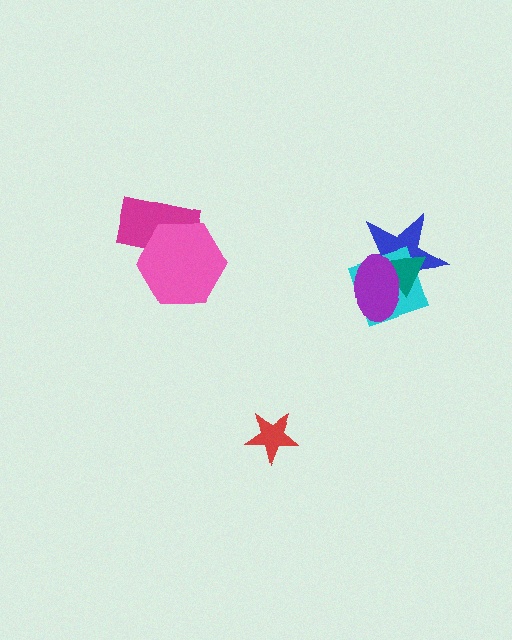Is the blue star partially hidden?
Yes, it is partially covered by another shape.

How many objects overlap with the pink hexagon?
1 object overlaps with the pink hexagon.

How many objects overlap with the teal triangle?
3 objects overlap with the teal triangle.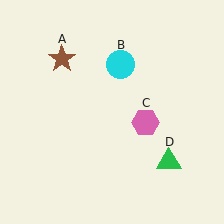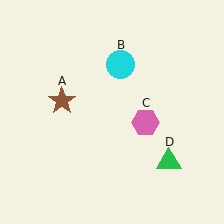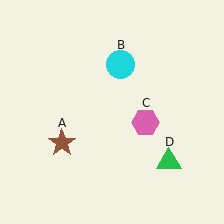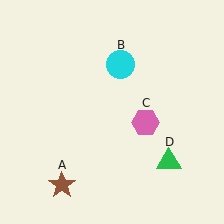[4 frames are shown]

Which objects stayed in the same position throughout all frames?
Cyan circle (object B) and pink hexagon (object C) and green triangle (object D) remained stationary.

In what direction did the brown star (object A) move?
The brown star (object A) moved down.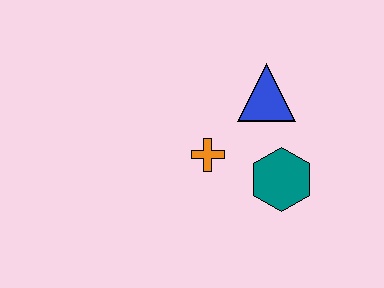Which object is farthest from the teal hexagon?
The blue triangle is farthest from the teal hexagon.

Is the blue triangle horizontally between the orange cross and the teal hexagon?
Yes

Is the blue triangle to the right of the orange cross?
Yes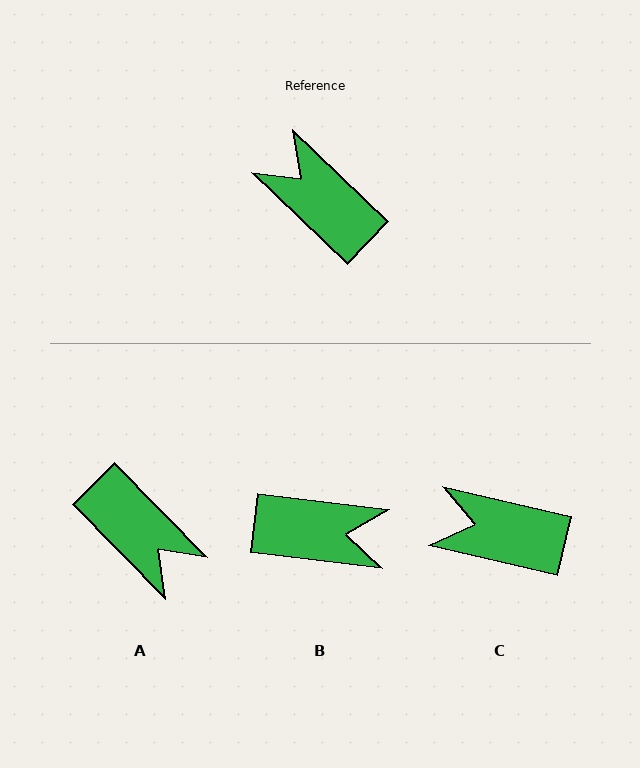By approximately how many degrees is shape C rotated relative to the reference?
Approximately 31 degrees counter-clockwise.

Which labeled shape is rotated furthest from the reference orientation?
A, about 178 degrees away.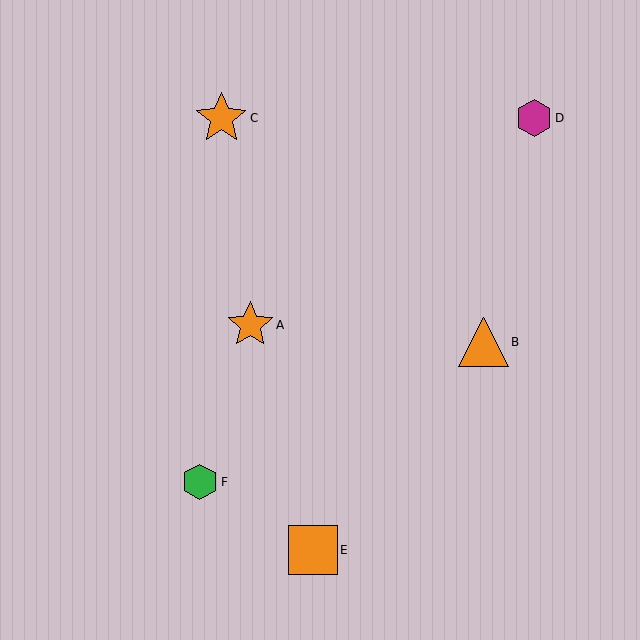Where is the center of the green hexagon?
The center of the green hexagon is at (200, 482).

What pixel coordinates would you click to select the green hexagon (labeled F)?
Click at (200, 482) to select the green hexagon F.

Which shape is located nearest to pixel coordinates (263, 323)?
The orange star (labeled A) at (250, 325) is nearest to that location.